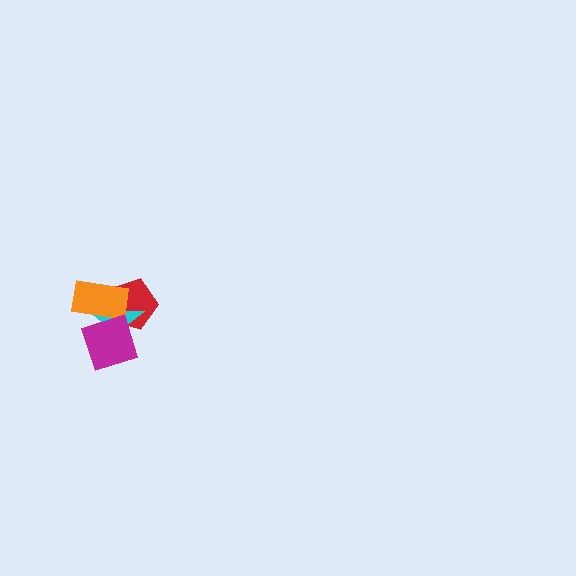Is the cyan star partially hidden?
Yes, it is partially covered by another shape.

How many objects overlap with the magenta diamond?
3 objects overlap with the magenta diamond.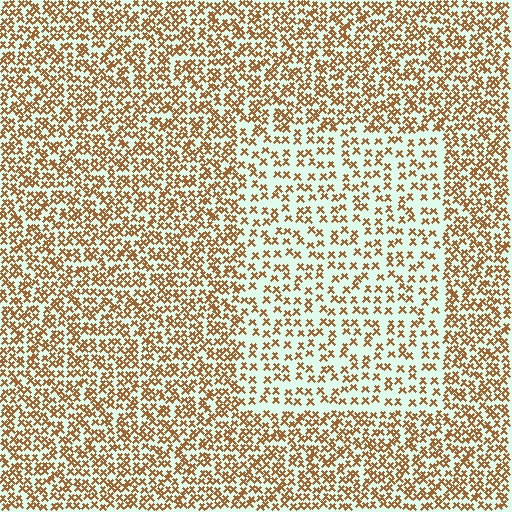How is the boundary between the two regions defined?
The boundary is defined by a change in element density (approximately 1.9x ratio). All elements are the same color, size, and shape.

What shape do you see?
I see a rectangle.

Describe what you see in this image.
The image contains small brown elements arranged at two different densities. A rectangle-shaped region is visible where the elements are less densely packed than the surrounding area.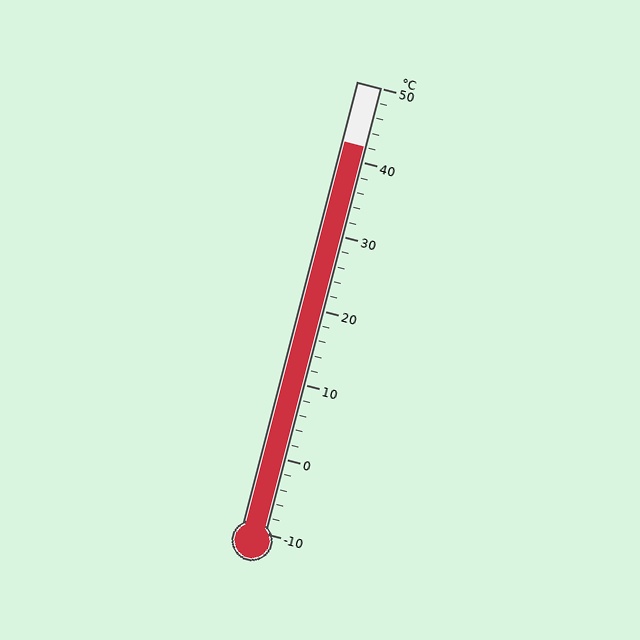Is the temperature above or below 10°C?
The temperature is above 10°C.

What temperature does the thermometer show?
The thermometer shows approximately 42°C.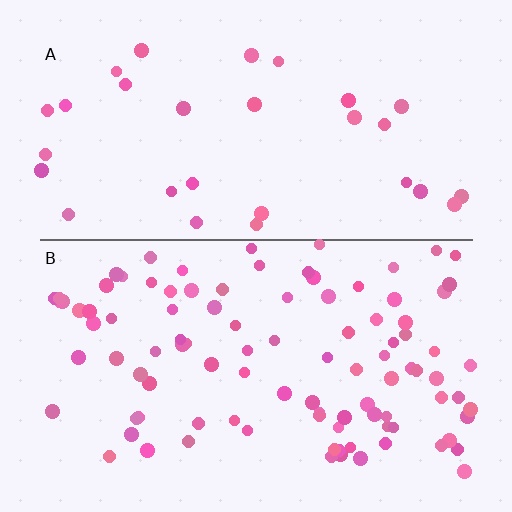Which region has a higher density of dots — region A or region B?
B (the bottom).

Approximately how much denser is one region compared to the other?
Approximately 3.3× — region B over region A.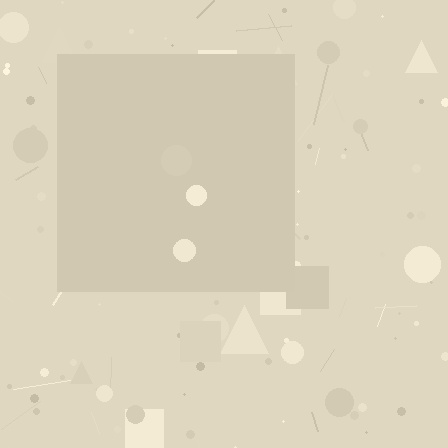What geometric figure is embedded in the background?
A square is embedded in the background.